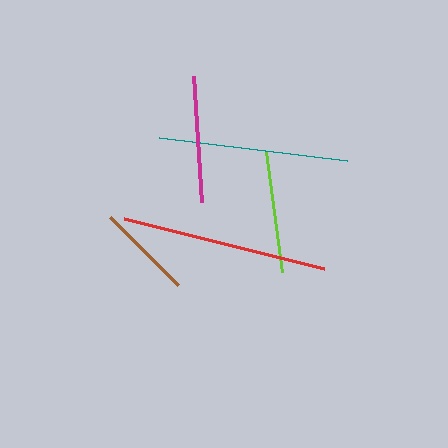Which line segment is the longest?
The red line is the longest at approximately 205 pixels.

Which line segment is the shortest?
The brown line is the shortest at approximately 97 pixels.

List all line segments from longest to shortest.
From longest to shortest: red, teal, magenta, lime, brown.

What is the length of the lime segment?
The lime segment is approximately 121 pixels long.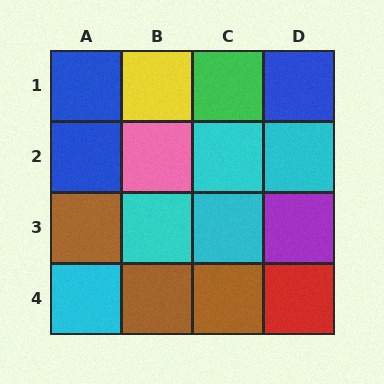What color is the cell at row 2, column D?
Cyan.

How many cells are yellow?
1 cell is yellow.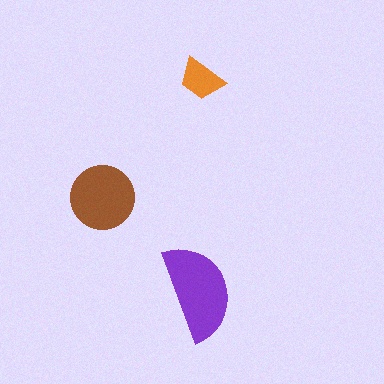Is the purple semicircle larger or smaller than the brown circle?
Larger.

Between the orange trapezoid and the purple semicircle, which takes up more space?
The purple semicircle.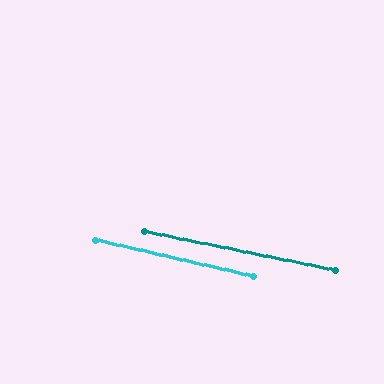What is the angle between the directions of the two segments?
Approximately 2 degrees.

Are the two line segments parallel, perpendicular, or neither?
Parallel — their directions differ by only 1.6°.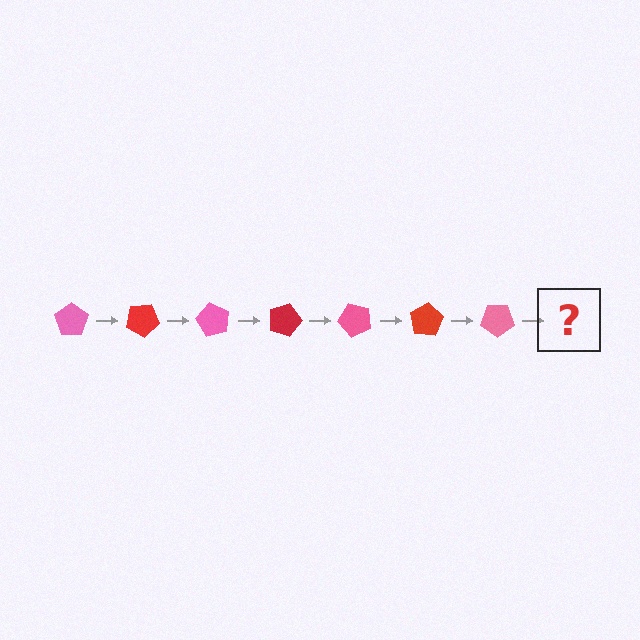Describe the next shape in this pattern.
It should be a red pentagon, rotated 210 degrees from the start.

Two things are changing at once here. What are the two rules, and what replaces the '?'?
The two rules are that it rotates 30 degrees each step and the color cycles through pink and red. The '?' should be a red pentagon, rotated 210 degrees from the start.